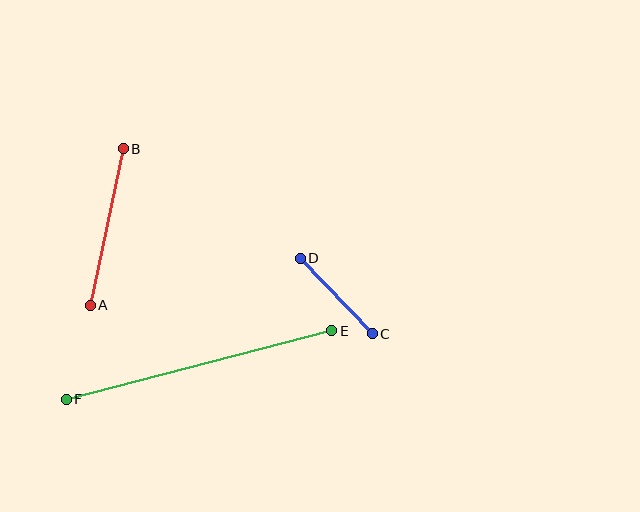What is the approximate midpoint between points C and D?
The midpoint is at approximately (336, 296) pixels.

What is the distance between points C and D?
The distance is approximately 104 pixels.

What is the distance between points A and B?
The distance is approximately 160 pixels.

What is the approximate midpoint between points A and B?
The midpoint is at approximately (107, 227) pixels.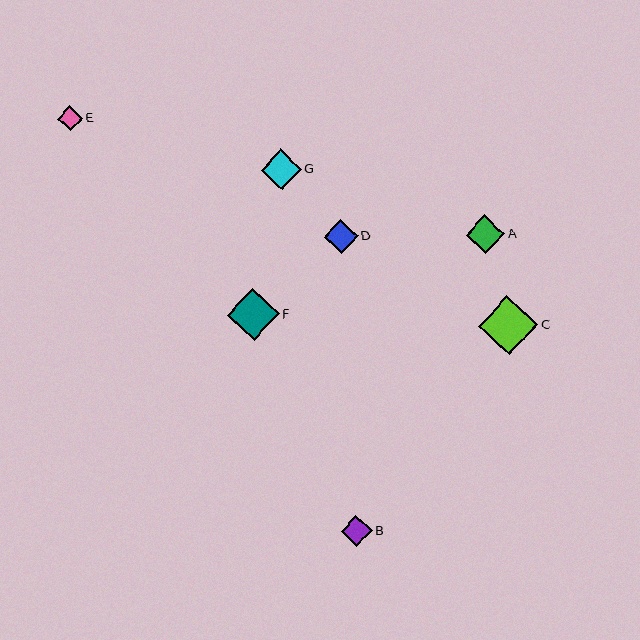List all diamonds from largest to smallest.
From largest to smallest: C, F, G, A, D, B, E.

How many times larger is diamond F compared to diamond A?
Diamond F is approximately 1.3 times the size of diamond A.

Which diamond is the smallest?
Diamond E is the smallest with a size of approximately 24 pixels.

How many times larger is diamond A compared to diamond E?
Diamond A is approximately 1.6 times the size of diamond E.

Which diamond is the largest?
Diamond C is the largest with a size of approximately 59 pixels.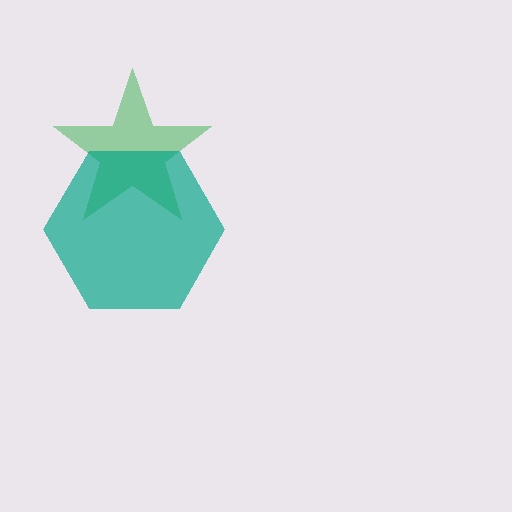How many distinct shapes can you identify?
There are 2 distinct shapes: a green star, a teal hexagon.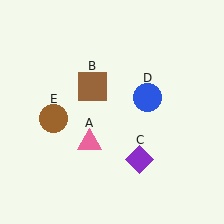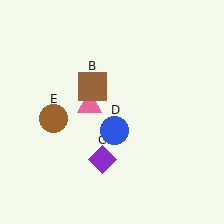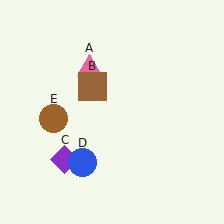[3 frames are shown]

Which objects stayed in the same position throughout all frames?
Brown square (object B) and brown circle (object E) remained stationary.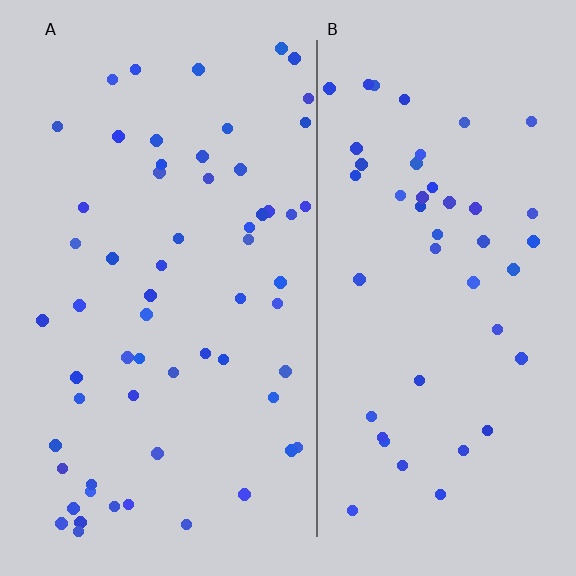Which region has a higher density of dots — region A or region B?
A (the left).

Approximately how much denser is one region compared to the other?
Approximately 1.3× — region A over region B.